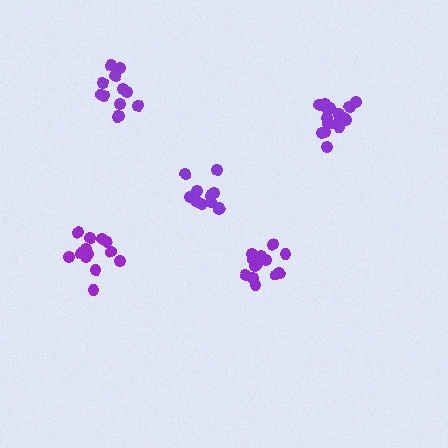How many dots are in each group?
Group 1: 11 dots, Group 2: 13 dots, Group 3: 16 dots, Group 4: 13 dots, Group 5: 12 dots (65 total).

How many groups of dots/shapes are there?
There are 5 groups.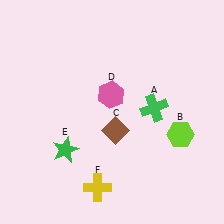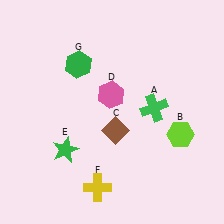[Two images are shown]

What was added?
A green hexagon (G) was added in Image 2.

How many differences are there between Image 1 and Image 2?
There is 1 difference between the two images.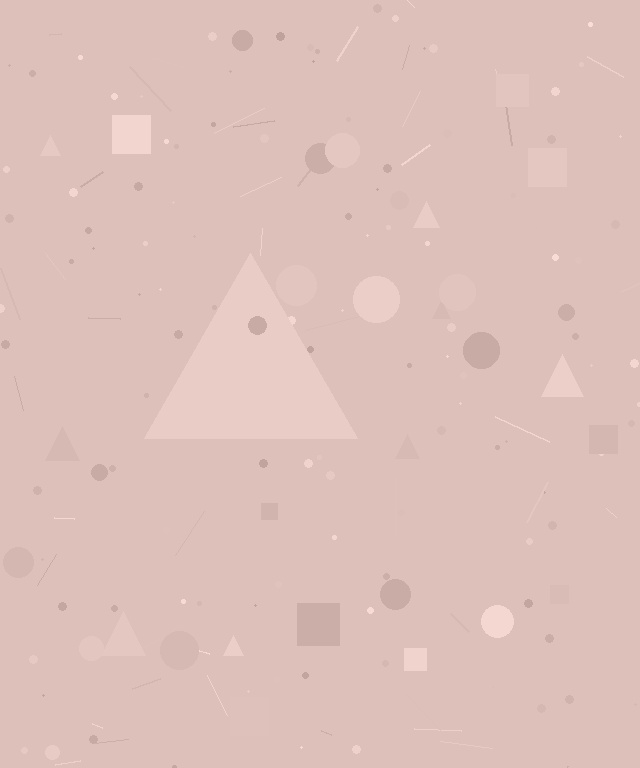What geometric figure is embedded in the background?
A triangle is embedded in the background.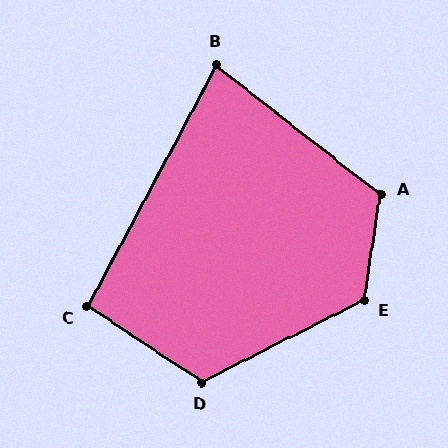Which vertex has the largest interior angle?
E, at approximately 126 degrees.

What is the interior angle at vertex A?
Approximately 119 degrees (obtuse).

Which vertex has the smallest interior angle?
B, at approximately 80 degrees.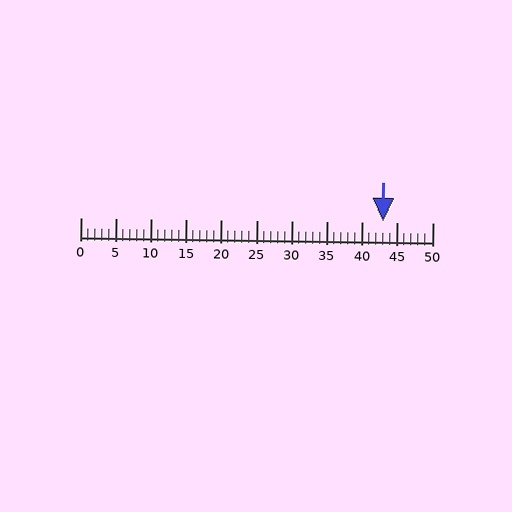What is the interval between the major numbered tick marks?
The major tick marks are spaced 5 units apart.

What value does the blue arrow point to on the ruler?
The blue arrow points to approximately 43.